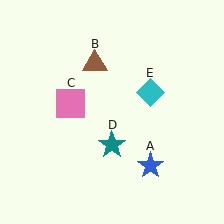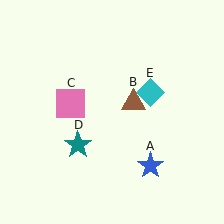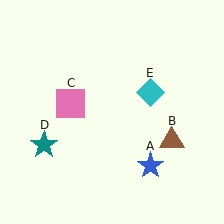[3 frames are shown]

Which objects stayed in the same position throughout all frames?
Blue star (object A) and pink square (object C) and cyan diamond (object E) remained stationary.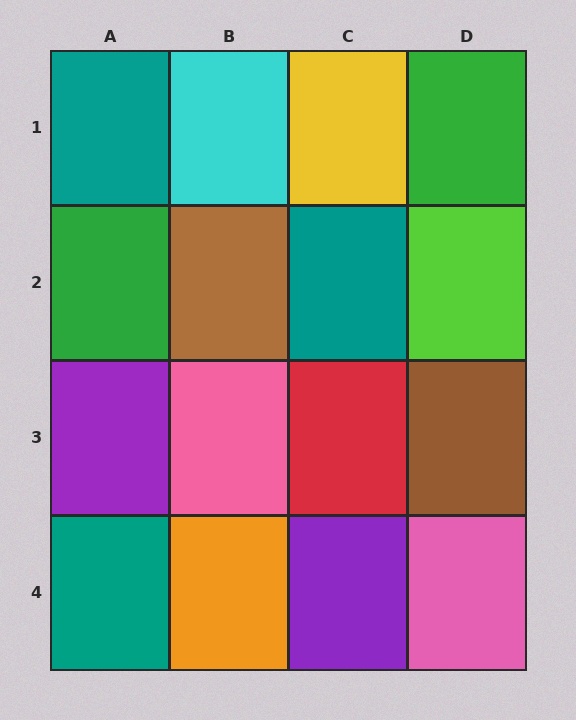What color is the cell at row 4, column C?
Purple.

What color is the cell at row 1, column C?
Yellow.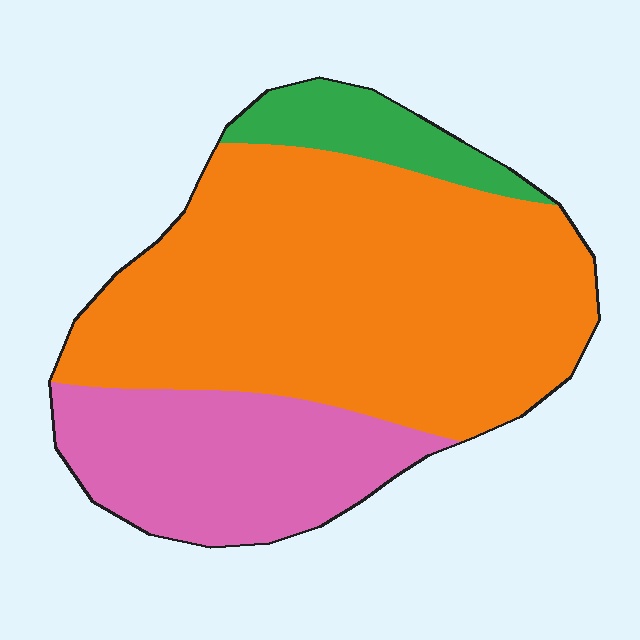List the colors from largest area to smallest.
From largest to smallest: orange, pink, green.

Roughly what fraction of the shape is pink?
Pink covers 26% of the shape.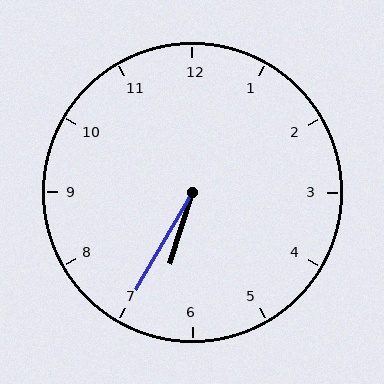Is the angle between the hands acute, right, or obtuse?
It is acute.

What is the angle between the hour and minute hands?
Approximately 12 degrees.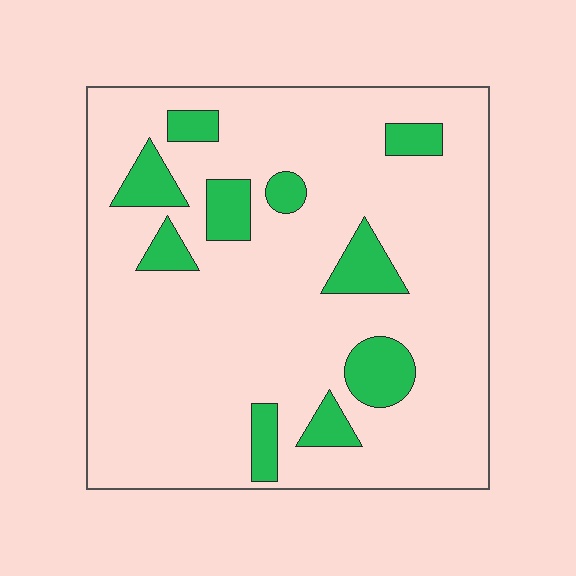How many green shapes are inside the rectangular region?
10.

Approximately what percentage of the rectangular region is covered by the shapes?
Approximately 15%.